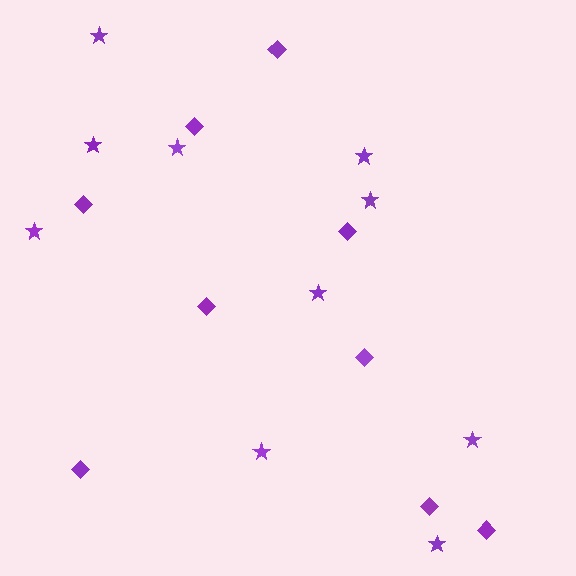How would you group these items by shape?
There are 2 groups: one group of stars (10) and one group of diamonds (9).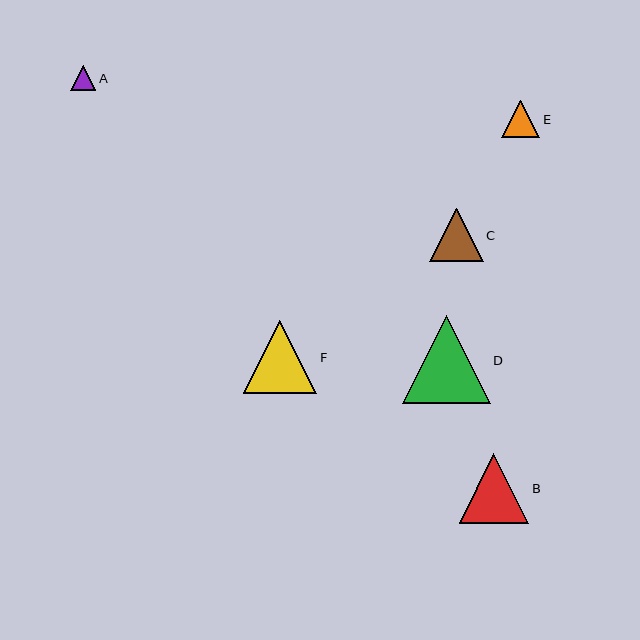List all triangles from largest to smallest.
From largest to smallest: D, F, B, C, E, A.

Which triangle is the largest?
Triangle D is the largest with a size of approximately 88 pixels.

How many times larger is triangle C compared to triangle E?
Triangle C is approximately 1.4 times the size of triangle E.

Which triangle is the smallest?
Triangle A is the smallest with a size of approximately 25 pixels.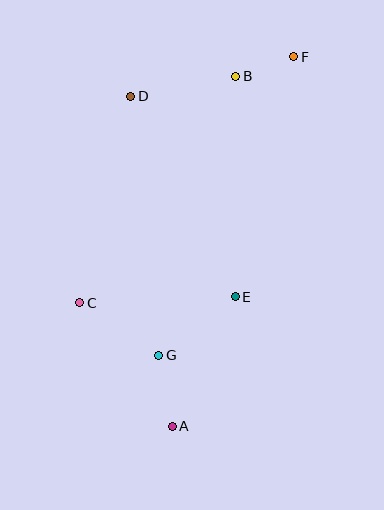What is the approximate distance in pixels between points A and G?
The distance between A and G is approximately 72 pixels.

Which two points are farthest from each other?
Points A and F are farthest from each other.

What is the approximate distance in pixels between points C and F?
The distance between C and F is approximately 326 pixels.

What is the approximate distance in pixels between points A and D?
The distance between A and D is approximately 332 pixels.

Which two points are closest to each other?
Points B and F are closest to each other.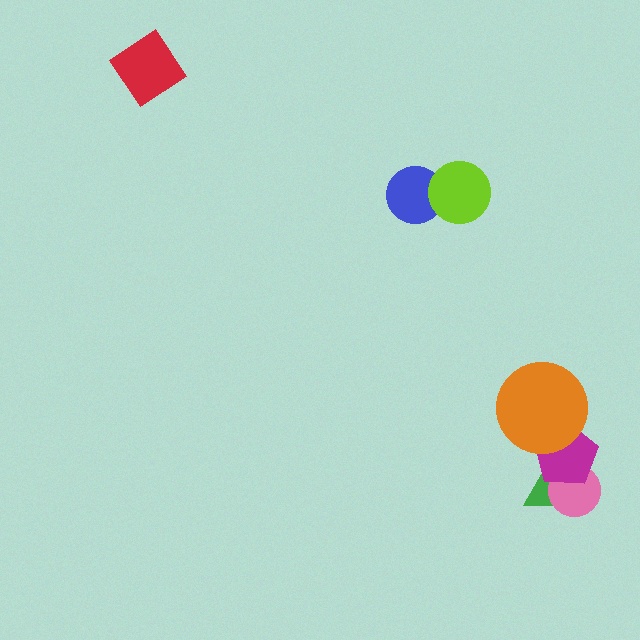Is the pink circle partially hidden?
Yes, it is partially covered by another shape.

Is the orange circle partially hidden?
No, no other shape covers it.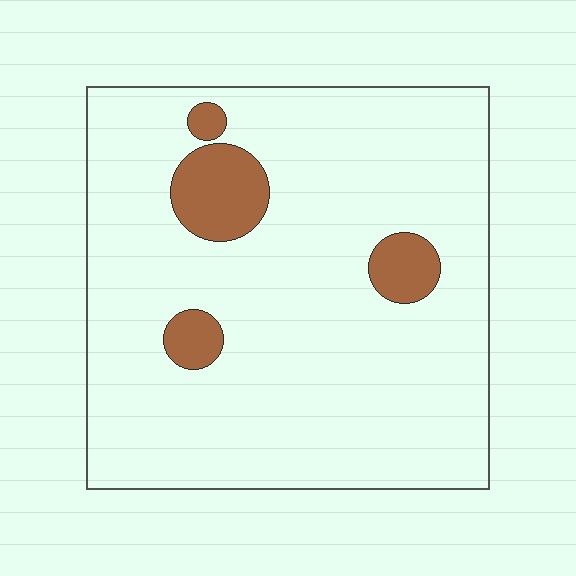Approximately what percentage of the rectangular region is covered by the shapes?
Approximately 10%.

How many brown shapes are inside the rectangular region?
4.